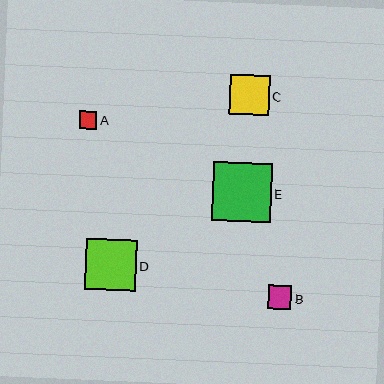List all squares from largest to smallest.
From largest to smallest: E, D, C, B, A.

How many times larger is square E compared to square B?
Square E is approximately 2.5 times the size of square B.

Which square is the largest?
Square E is the largest with a size of approximately 59 pixels.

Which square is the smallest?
Square A is the smallest with a size of approximately 17 pixels.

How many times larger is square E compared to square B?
Square E is approximately 2.5 times the size of square B.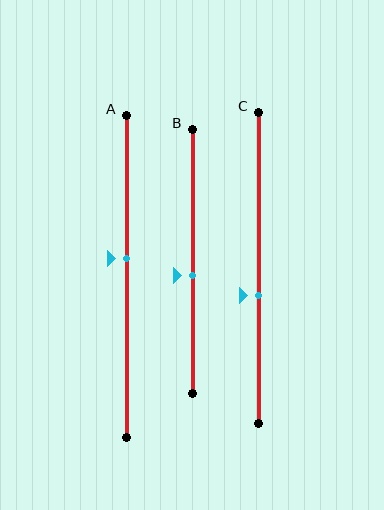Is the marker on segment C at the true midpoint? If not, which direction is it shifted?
No, the marker on segment C is shifted downward by about 9% of the segment length.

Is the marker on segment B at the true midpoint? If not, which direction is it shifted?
No, the marker on segment B is shifted downward by about 5% of the segment length.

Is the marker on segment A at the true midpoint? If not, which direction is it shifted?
No, the marker on segment A is shifted upward by about 6% of the segment length.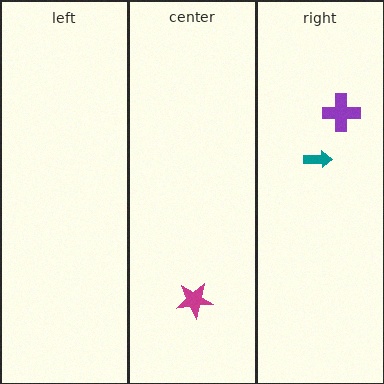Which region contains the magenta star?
The center region.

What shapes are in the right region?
The purple cross, the teal arrow.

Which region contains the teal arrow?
The right region.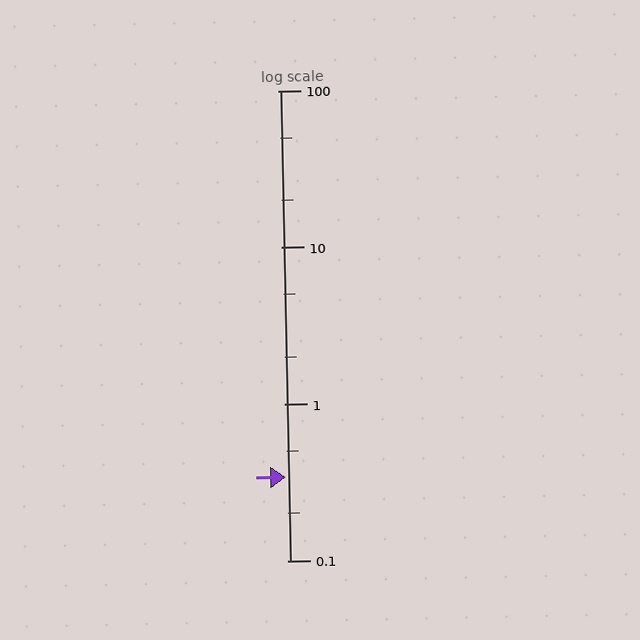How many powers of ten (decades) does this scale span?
The scale spans 3 decades, from 0.1 to 100.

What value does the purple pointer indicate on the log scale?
The pointer indicates approximately 0.34.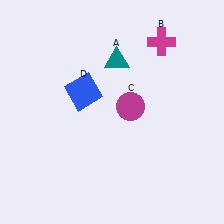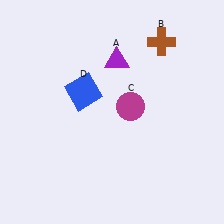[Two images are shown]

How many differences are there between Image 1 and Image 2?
There are 2 differences between the two images.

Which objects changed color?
A changed from teal to purple. B changed from magenta to brown.